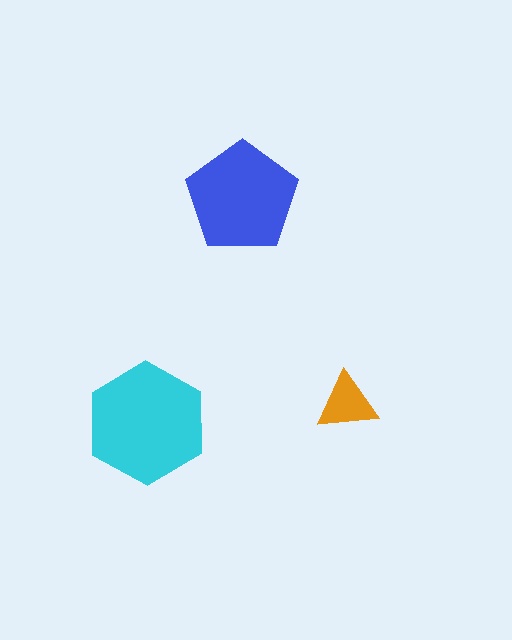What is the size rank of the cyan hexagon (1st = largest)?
1st.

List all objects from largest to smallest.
The cyan hexagon, the blue pentagon, the orange triangle.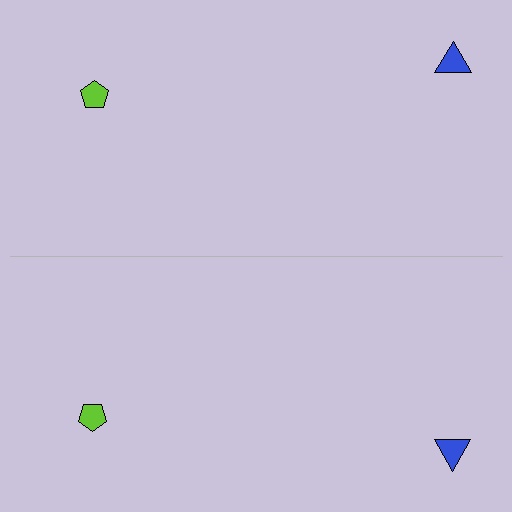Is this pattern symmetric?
Yes, this pattern has bilateral (reflection) symmetry.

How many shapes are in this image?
There are 4 shapes in this image.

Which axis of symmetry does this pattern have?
The pattern has a horizontal axis of symmetry running through the center of the image.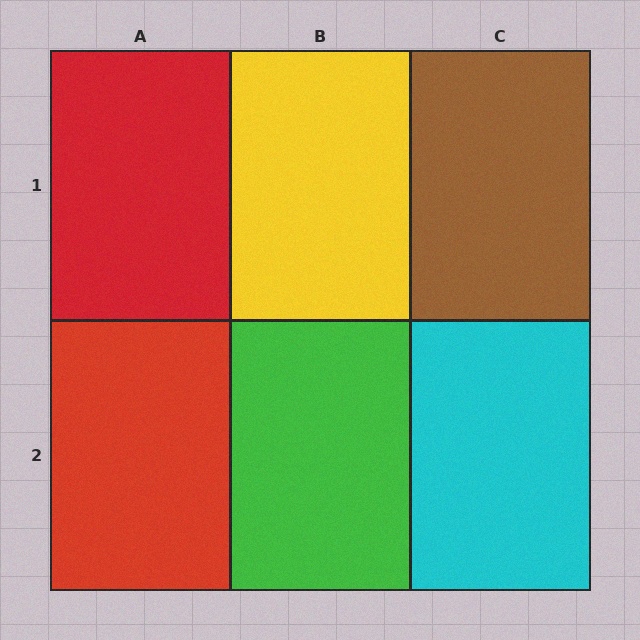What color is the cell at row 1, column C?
Brown.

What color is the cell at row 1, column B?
Yellow.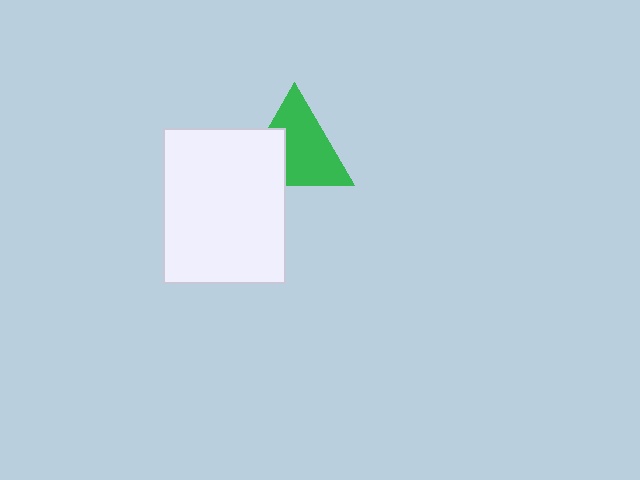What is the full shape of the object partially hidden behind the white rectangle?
The partially hidden object is a green triangle.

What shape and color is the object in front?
The object in front is a white rectangle.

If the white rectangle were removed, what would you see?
You would see the complete green triangle.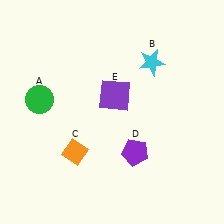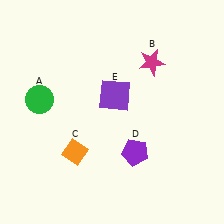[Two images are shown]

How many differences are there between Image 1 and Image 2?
There is 1 difference between the two images.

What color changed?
The star (B) changed from cyan in Image 1 to magenta in Image 2.